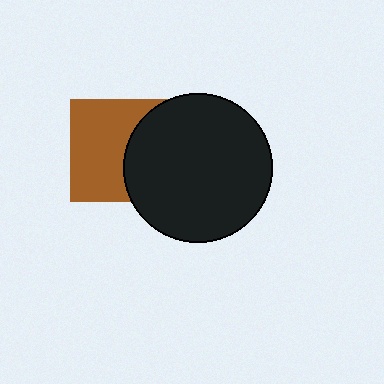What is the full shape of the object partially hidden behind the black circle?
The partially hidden object is a brown square.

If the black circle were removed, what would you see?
You would see the complete brown square.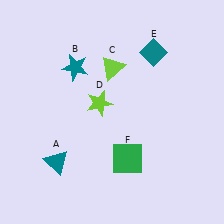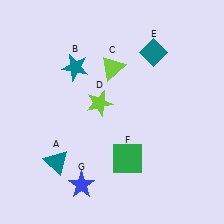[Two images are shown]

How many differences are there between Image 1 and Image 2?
There is 1 difference between the two images.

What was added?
A blue star (G) was added in Image 2.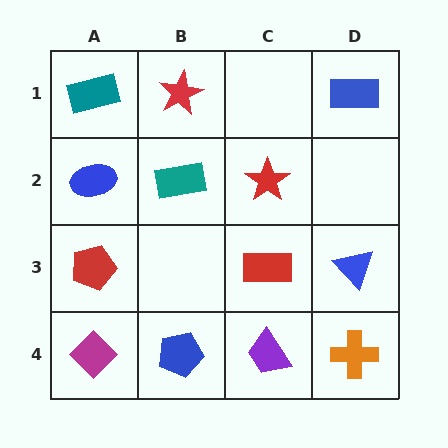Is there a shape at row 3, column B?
No, that cell is empty.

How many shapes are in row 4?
4 shapes.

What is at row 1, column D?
A blue rectangle.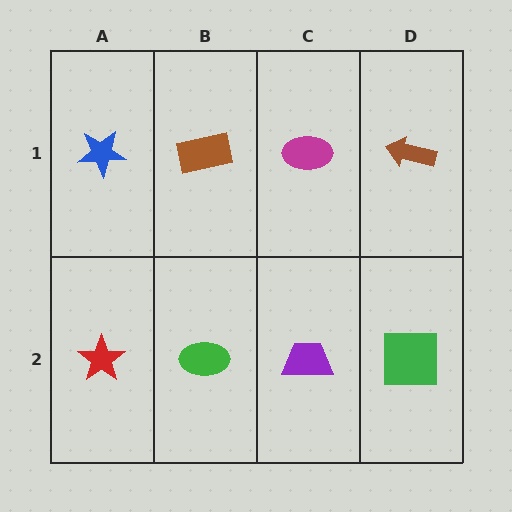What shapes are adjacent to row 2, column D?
A brown arrow (row 1, column D), a purple trapezoid (row 2, column C).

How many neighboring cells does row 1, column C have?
3.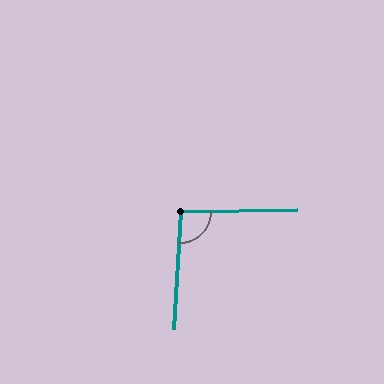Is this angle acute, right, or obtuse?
It is approximately a right angle.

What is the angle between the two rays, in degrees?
Approximately 94 degrees.